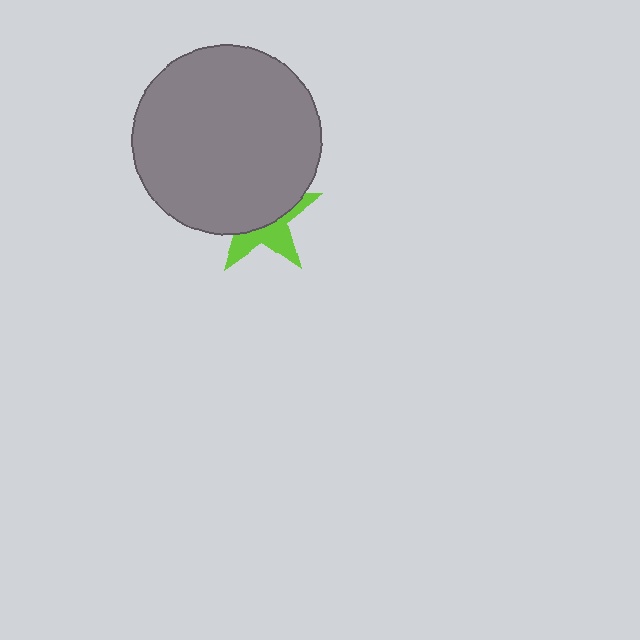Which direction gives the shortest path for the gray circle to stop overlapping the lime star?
Moving up gives the shortest separation.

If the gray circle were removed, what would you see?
You would see the complete lime star.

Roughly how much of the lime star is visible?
A small part of it is visible (roughly 40%).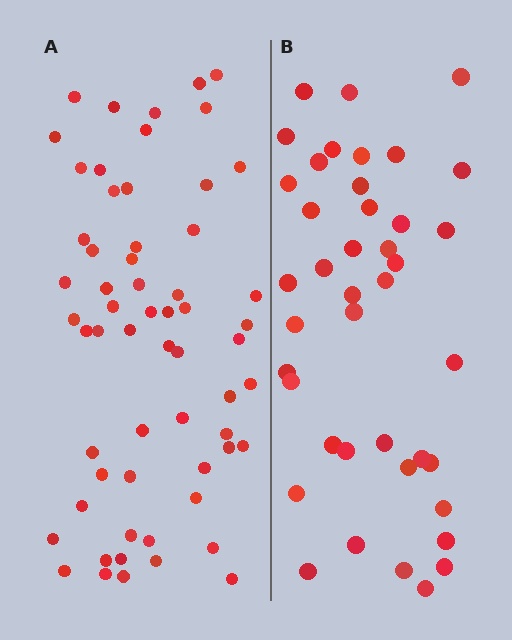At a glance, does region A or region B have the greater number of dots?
Region A (the left region) has more dots.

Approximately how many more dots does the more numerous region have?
Region A has approximately 20 more dots than region B.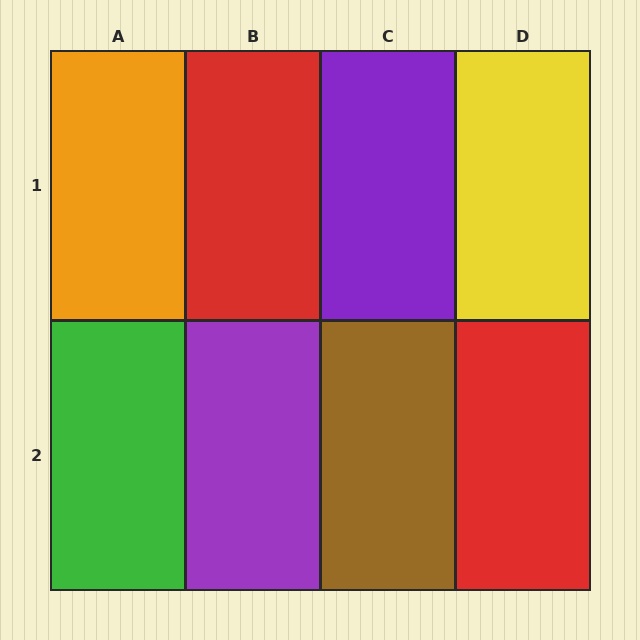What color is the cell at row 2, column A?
Green.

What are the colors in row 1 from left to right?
Orange, red, purple, yellow.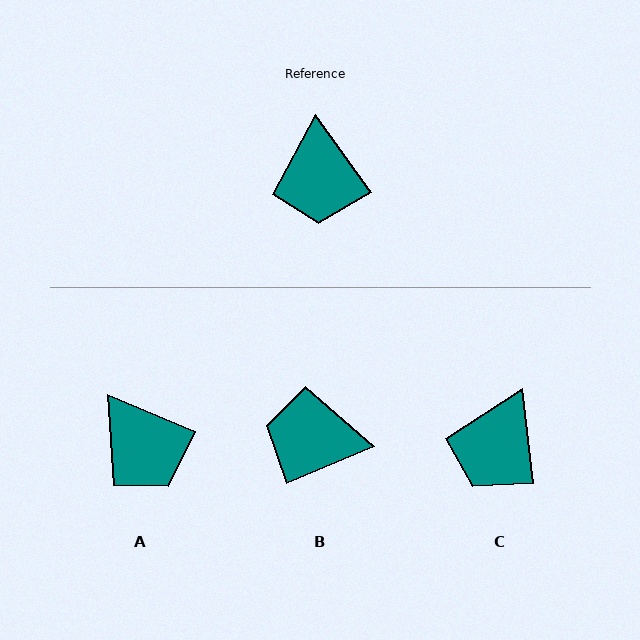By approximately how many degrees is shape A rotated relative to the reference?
Approximately 32 degrees counter-clockwise.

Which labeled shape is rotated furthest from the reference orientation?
B, about 102 degrees away.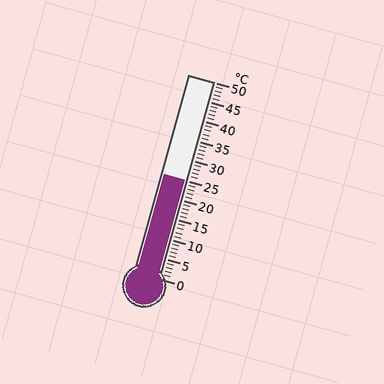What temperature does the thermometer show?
The thermometer shows approximately 25°C.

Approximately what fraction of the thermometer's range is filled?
The thermometer is filled to approximately 50% of its range.